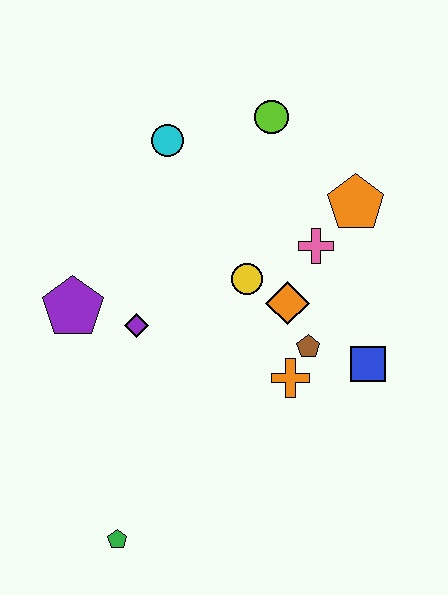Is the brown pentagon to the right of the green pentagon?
Yes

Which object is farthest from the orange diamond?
The green pentagon is farthest from the orange diamond.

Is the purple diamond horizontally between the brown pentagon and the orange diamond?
No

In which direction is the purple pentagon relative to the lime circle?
The purple pentagon is to the left of the lime circle.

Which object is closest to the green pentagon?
The purple diamond is closest to the green pentagon.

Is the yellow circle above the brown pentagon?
Yes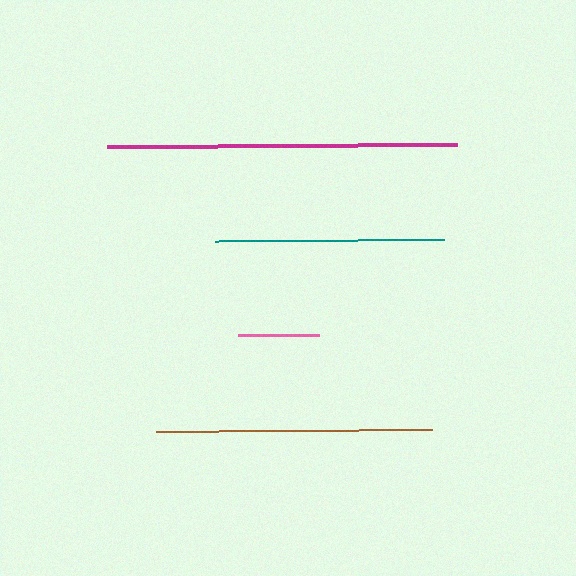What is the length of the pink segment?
The pink segment is approximately 82 pixels long.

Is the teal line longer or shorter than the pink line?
The teal line is longer than the pink line.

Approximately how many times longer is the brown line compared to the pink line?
The brown line is approximately 3.4 times the length of the pink line.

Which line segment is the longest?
The magenta line is the longest at approximately 350 pixels.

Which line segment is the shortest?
The pink line is the shortest at approximately 82 pixels.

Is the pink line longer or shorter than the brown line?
The brown line is longer than the pink line.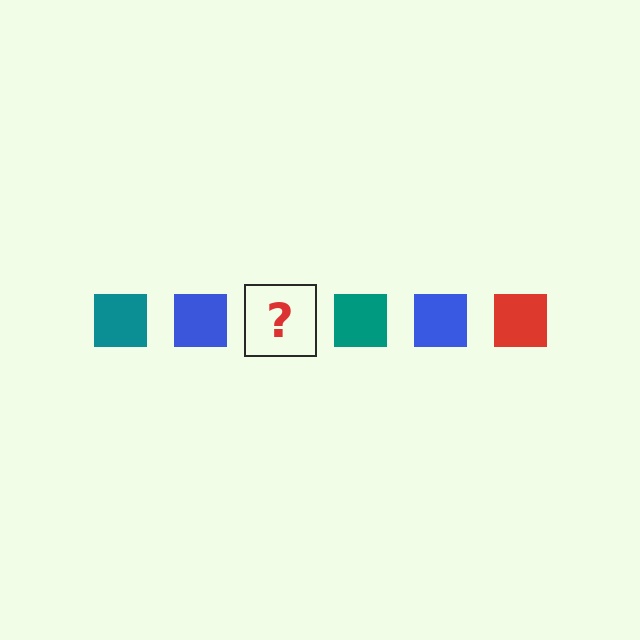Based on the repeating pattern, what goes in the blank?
The blank should be a red square.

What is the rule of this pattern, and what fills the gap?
The rule is that the pattern cycles through teal, blue, red squares. The gap should be filled with a red square.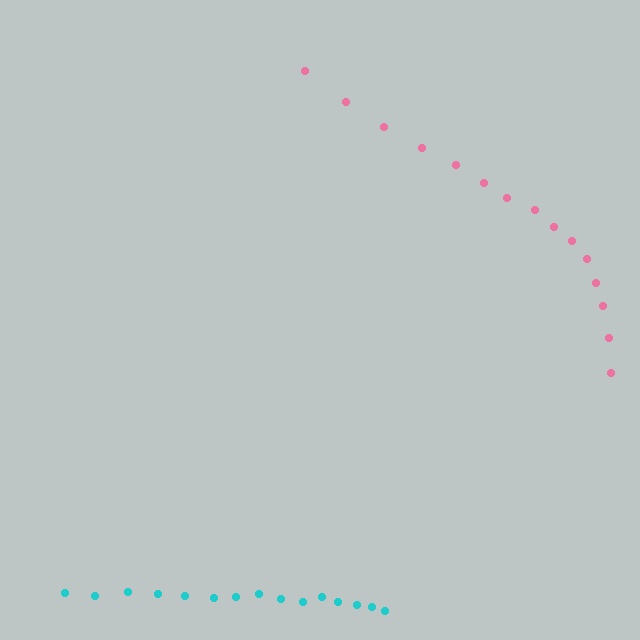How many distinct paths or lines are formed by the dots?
There are 2 distinct paths.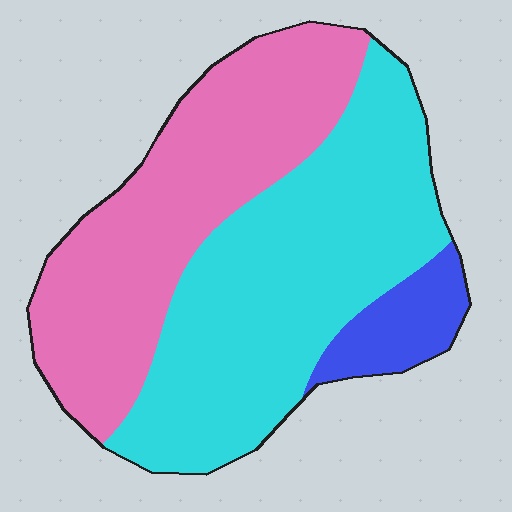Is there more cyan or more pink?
Cyan.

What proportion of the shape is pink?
Pink covers roughly 40% of the shape.